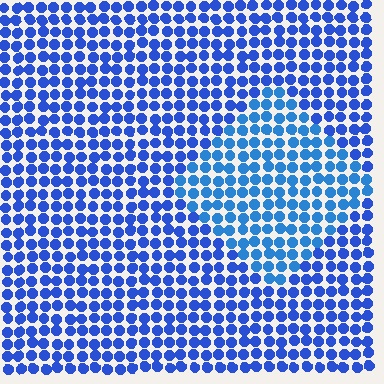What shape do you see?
I see a diamond.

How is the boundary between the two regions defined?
The boundary is defined purely by a slight shift in hue (about 19 degrees). Spacing, size, and orientation are identical on both sides.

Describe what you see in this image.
The image is filled with small blue elements in a uniform arrangement. A diamond-shaped region is visible where the elements are tinted to a slightly different hue, forming a subtle color boundary.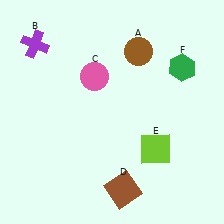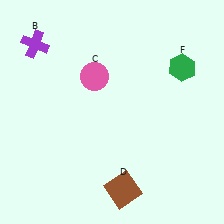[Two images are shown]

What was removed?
The brown circle (A), the lime square (E) were removed in Image 2.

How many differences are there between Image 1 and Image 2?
There are 2 differences between the two images.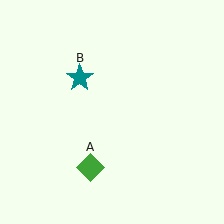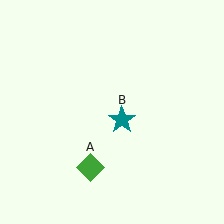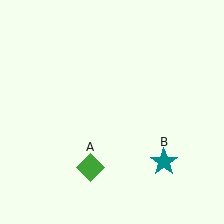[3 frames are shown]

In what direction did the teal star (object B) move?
The teal star (object B) moved down and to the right.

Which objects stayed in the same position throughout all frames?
Green diamond (object A) remained stationary.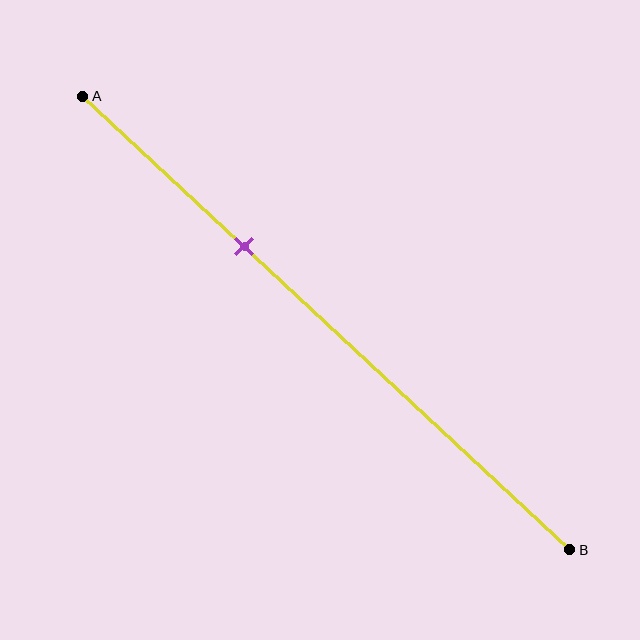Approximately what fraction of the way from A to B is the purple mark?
The purple mark is approximately 35% of the way from A to B.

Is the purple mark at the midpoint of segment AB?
No, the mark is at about 35% from A, not at the 50% midpoint.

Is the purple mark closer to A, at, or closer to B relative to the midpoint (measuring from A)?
The purple mark is closer to point A than the midpoint of segment AB.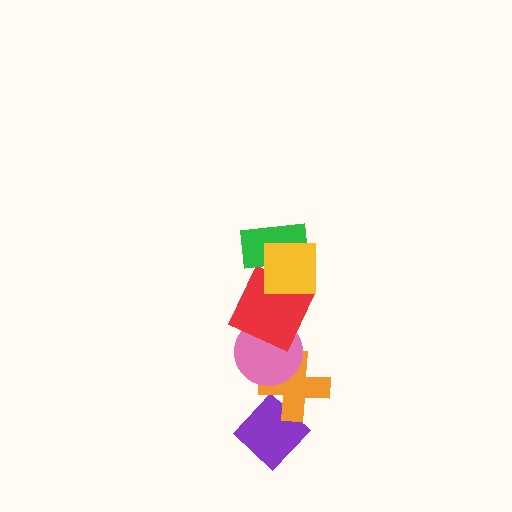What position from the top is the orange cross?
The orange cross is 5th from the top.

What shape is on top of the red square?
The green rectangle is on top of the red square.